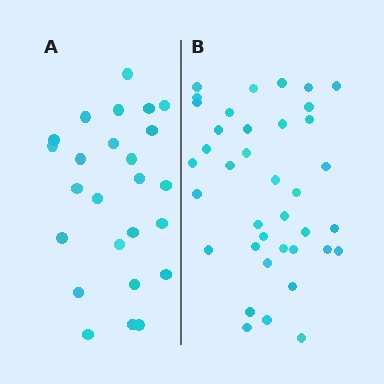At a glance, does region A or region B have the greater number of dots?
Region B (the right region) has more dots.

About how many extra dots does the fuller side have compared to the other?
Region B has approximately 15 more dots than region A.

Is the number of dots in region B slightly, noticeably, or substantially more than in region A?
Region B has substantially more. The ratio is roughly 1.5 to 1.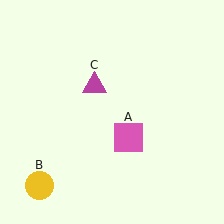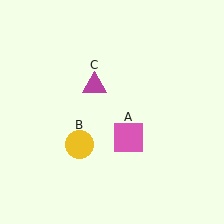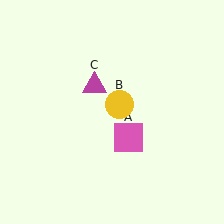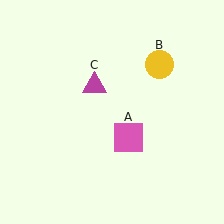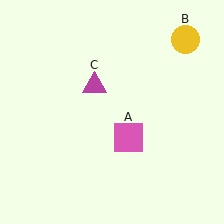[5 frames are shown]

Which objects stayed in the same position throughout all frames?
Pink square (object A) and magenta triangle (object C) remained stationary.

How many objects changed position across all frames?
1 object changed position: yellow circle (object B).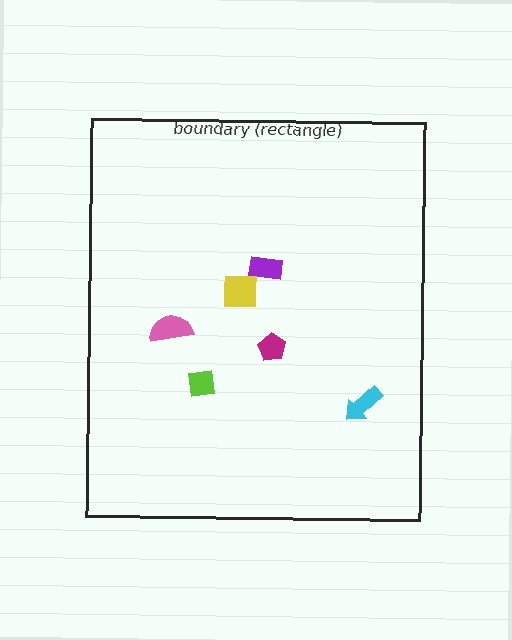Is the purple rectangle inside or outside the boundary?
Inside.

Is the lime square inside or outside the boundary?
Inside.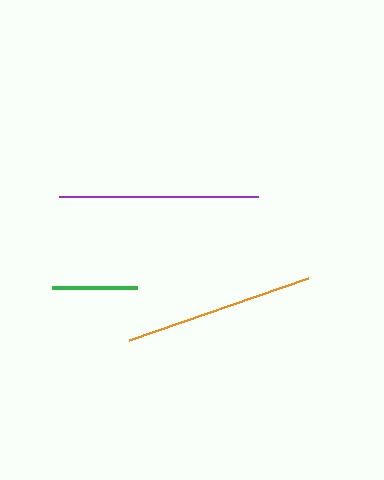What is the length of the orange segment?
The orange segment is approximately 190 pixels long.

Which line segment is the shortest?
The green line is the shortest at approximately 85 pixels.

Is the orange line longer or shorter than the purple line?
The purple line is longer than the orange line.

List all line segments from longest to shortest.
From longest to shortest: purple, orange, green.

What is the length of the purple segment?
The purple segment is approximately 199 pixels long.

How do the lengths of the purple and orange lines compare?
The purple and orange lines are approximately the same length.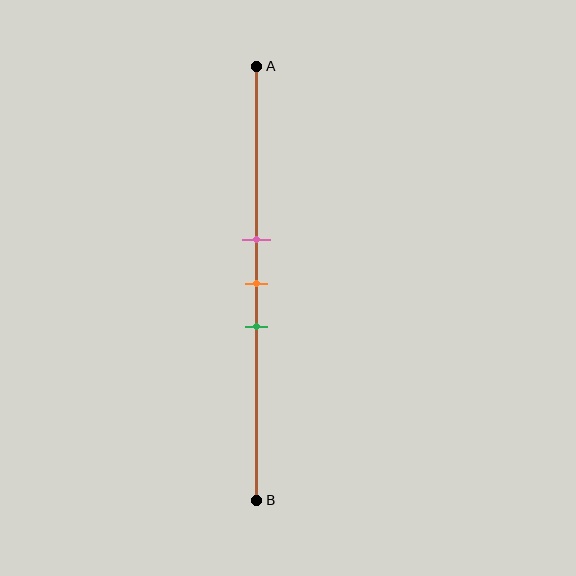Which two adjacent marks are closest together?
The pink and orange marks are the closest adjacent pair.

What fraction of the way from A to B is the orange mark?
The orange mark is approximately 50% (0.5) of the way from A to B.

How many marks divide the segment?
There are 3 marks dividing the segment.